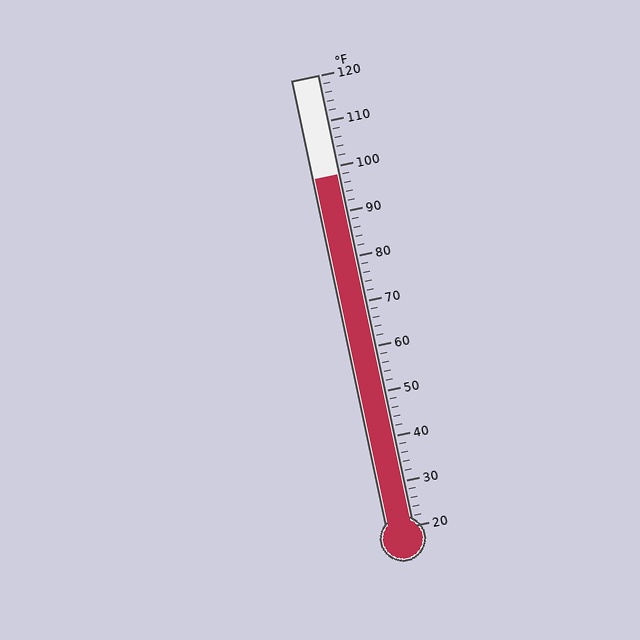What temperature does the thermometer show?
The thermometer shows approximately 98°F.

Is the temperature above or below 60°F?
The temperature is above 60°F.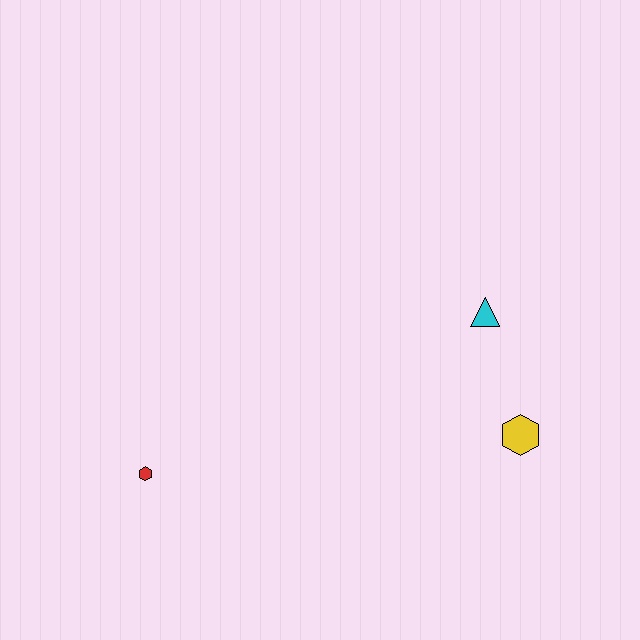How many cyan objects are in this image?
There is 1 cyan object.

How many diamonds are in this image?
There are no diamonds.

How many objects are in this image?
There are 3 objects.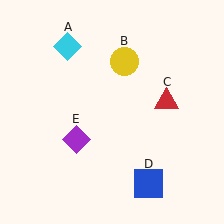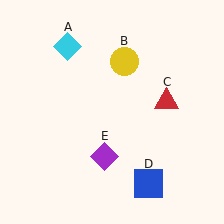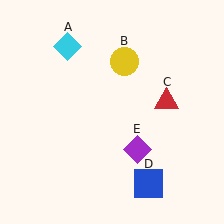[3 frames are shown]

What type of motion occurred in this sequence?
The purple diamond (object E) rotated counterclockwise around the center of the scene.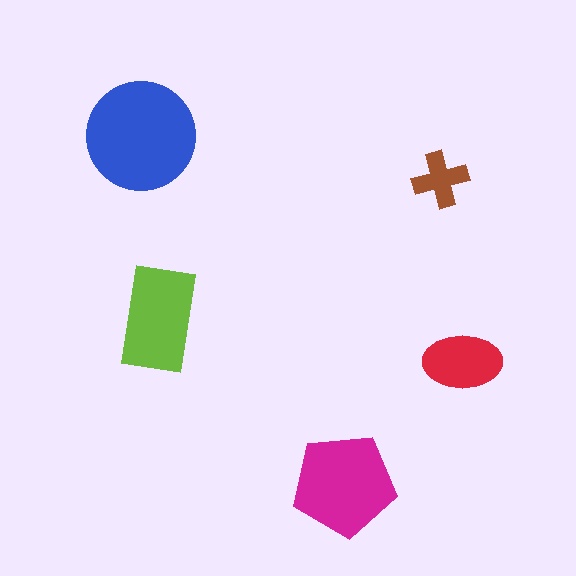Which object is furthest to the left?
The blue circle is leftmost.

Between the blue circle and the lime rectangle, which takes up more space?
The blue circle.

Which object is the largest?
The blue circle.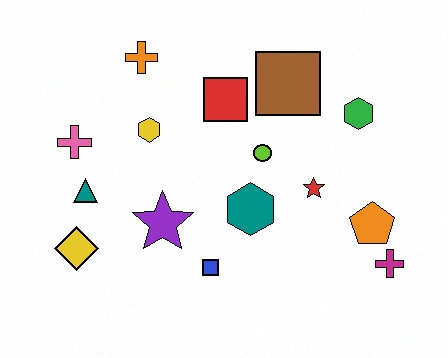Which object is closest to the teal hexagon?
The lime circle is closest to the teal hexagon.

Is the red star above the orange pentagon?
Yes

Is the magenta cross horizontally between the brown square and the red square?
No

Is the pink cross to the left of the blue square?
Yes